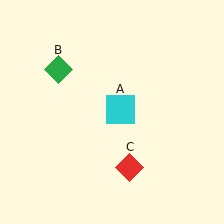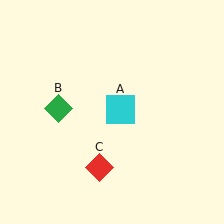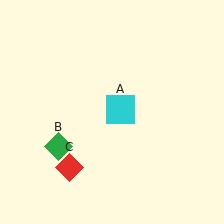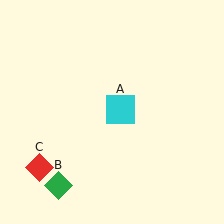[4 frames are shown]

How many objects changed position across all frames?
2 objects changed position: green diamond (object B), red diamond (object C).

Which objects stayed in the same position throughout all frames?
Cyan square (object A) remained stationary.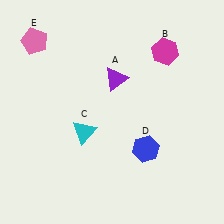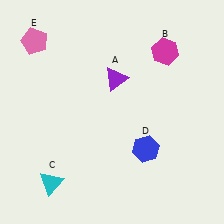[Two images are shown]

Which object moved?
The cyan triangle (C) moved down.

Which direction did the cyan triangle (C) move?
The cyan triangle (C) moved down.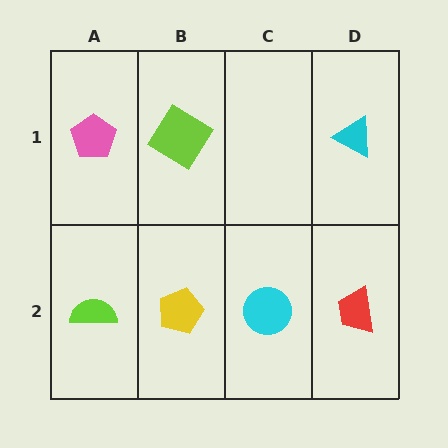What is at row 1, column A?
A pink pentagon.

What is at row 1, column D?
A cyan triangle.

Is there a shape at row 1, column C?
No, that cell is empty.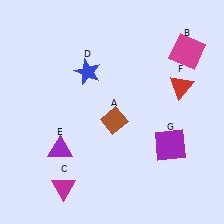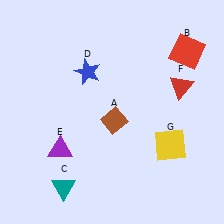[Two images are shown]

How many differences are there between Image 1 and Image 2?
There are 3 differences between the two images.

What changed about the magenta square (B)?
In Image 1, B is magenta. In Image 2, it changed to red.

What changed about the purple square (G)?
In Image 1, G is purple. In Image 2, it changed to yellow.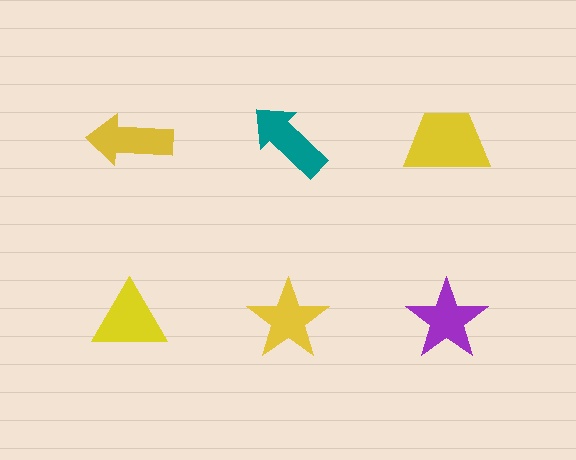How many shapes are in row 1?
3 shapes.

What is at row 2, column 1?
A yellow triangle.